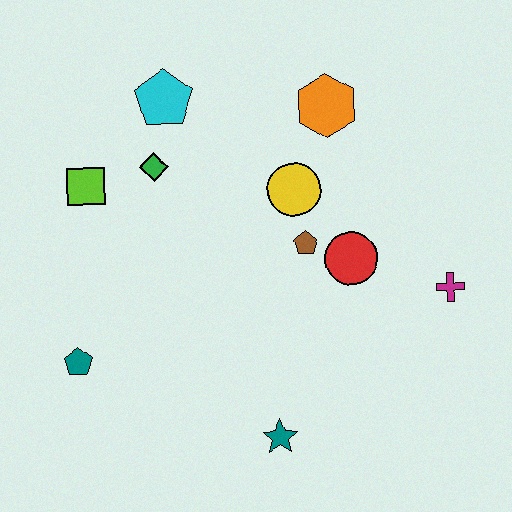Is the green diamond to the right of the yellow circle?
No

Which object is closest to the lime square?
The green diamond is closest to the lime square.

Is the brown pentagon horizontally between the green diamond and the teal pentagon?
No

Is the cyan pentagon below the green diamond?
No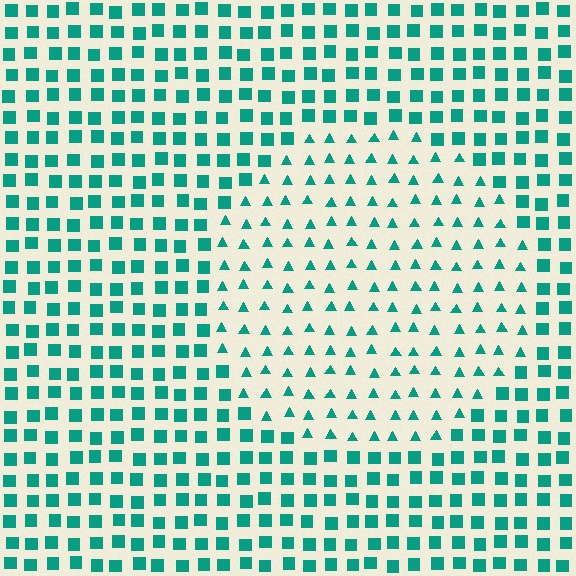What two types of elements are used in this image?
The image uses triangles inside the circle region and squares outside it.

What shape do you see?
I see a circle.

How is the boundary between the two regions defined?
The boundary is defined by a change in element shape: triangles inside vs. squares outside. All elements share the same color and spacing.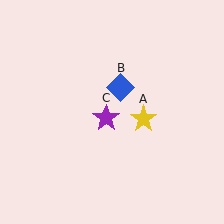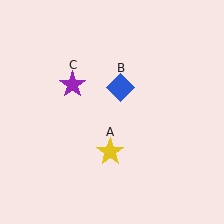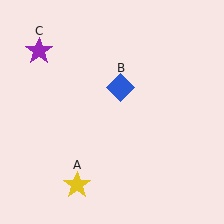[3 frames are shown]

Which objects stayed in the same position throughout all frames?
Blue diamond (object B) remained stationary.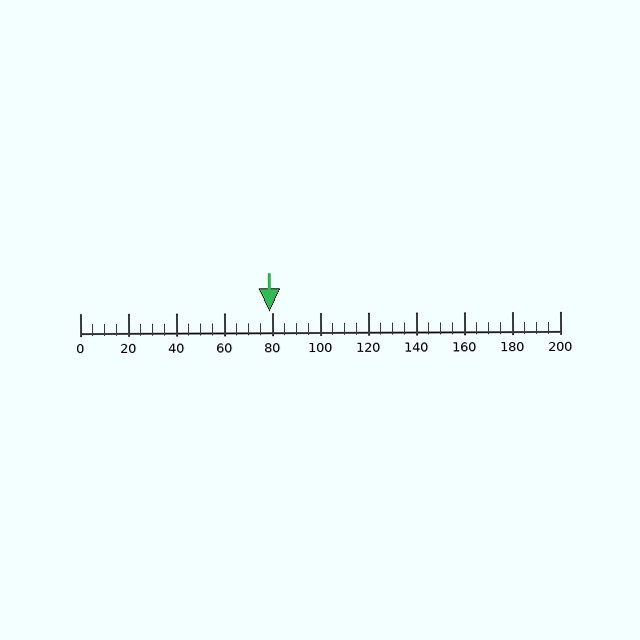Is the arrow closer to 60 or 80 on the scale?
The arrow is closer to 80.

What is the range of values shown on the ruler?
The ruler shows values from 0 to 200.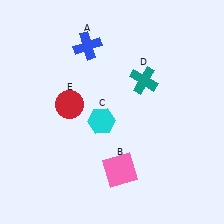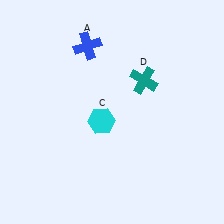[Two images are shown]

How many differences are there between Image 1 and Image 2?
There are 2 differences between the two images.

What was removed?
The pink square (B), the red circle (E) were removed in Image 2.